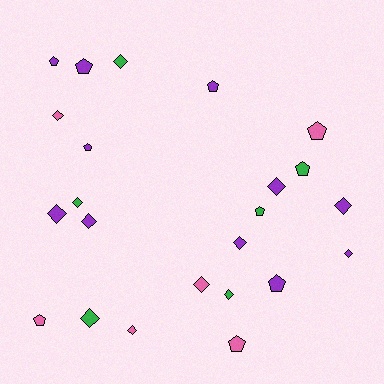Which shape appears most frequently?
Diamond, with 13 objects.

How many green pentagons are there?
There are 2 green pentagons.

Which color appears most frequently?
Purple, with 11 objects.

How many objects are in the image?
There are 23 objects.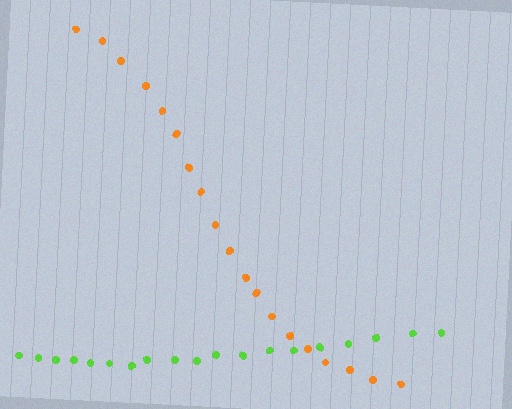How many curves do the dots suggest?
There are 2 distinct paths.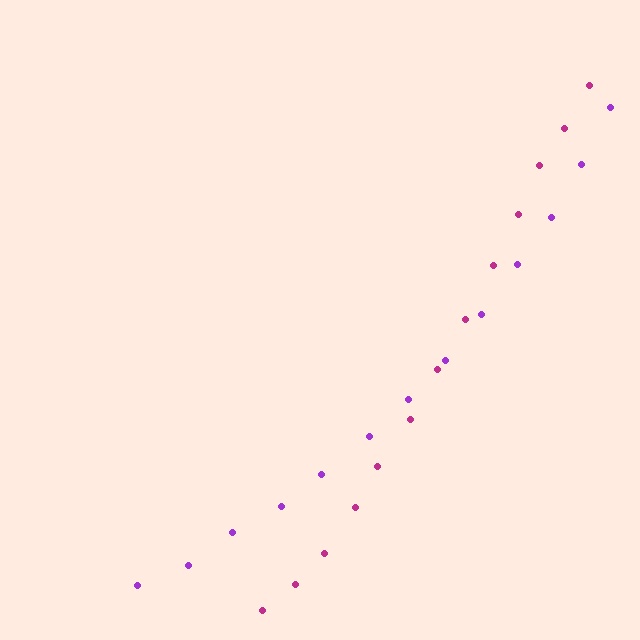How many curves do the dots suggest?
There are 2 distinct paths.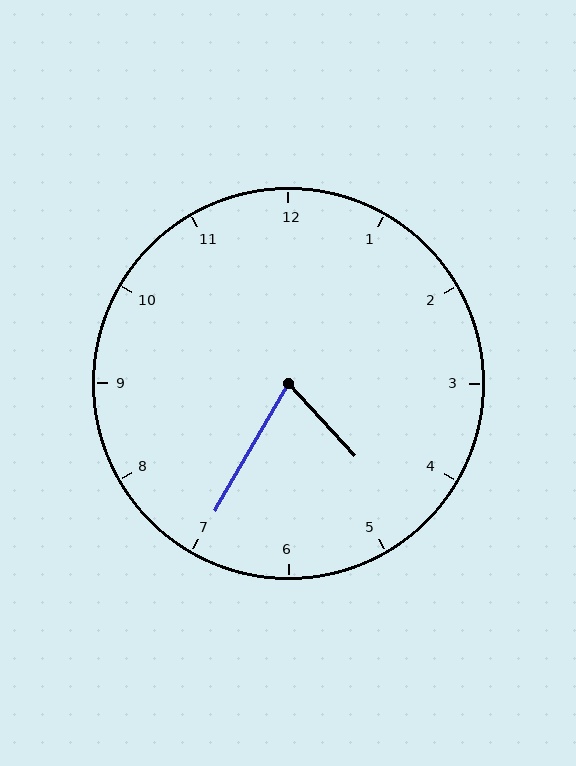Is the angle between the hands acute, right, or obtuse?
It is acute.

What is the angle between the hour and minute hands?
Approximately 72 degrees.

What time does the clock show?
4:35.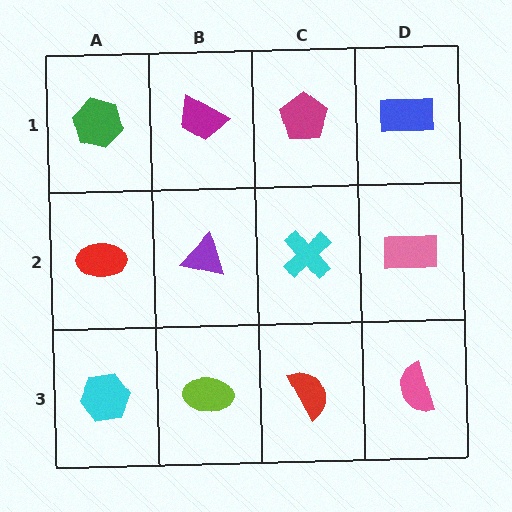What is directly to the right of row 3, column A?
A lime ellipse.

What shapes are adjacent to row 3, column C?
A cyan cross (row 2, column C), a lime ellipse (row 3, column B), a pink semicircle (row 3, column D).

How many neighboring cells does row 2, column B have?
4.